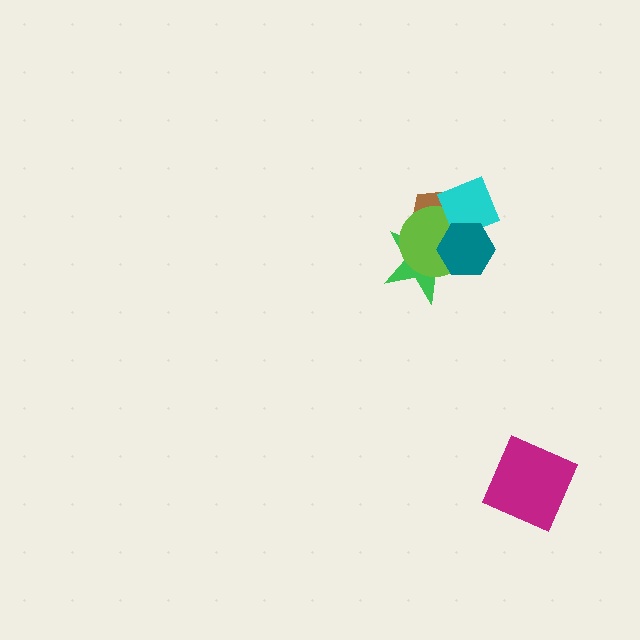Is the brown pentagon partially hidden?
Yes, it is partially covered by another shape.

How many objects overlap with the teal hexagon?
4 objects overlap with the teal hexagon.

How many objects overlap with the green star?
3 objects overlap with the green star.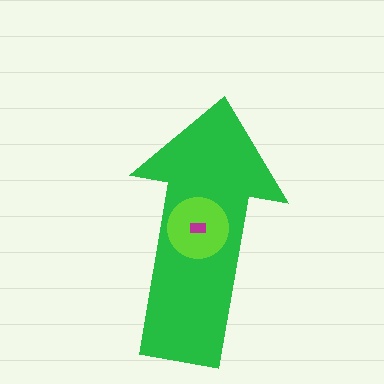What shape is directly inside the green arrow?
The lime circle.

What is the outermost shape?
The green arrow.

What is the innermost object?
The magenta rectangle.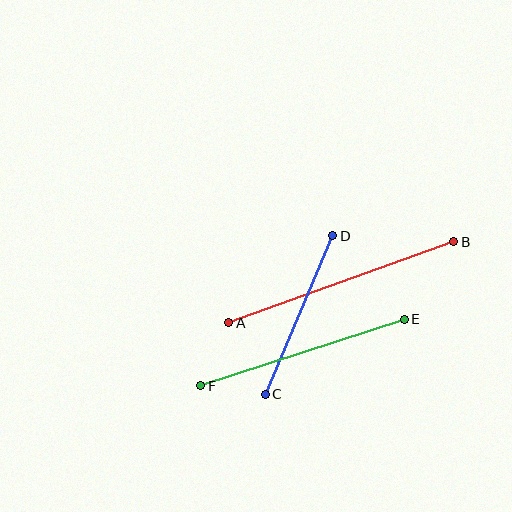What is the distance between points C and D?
The distance is approximately 172 pixels.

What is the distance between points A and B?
The distance is approximately 239 pixels.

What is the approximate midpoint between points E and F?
The midpoint is at approximately (302, 352) pixels.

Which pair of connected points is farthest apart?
Points A and B are farthest apart.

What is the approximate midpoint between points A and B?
The midpoint is at approximately (341, 282) pixels.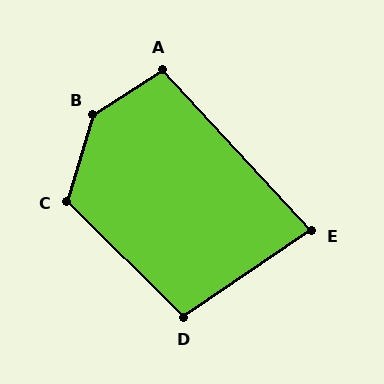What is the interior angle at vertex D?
Approximately 101 degrees (obtuse).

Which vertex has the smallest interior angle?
E, at approximately 81 degrees.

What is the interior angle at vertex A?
Approximately 100 degrees (obtuse).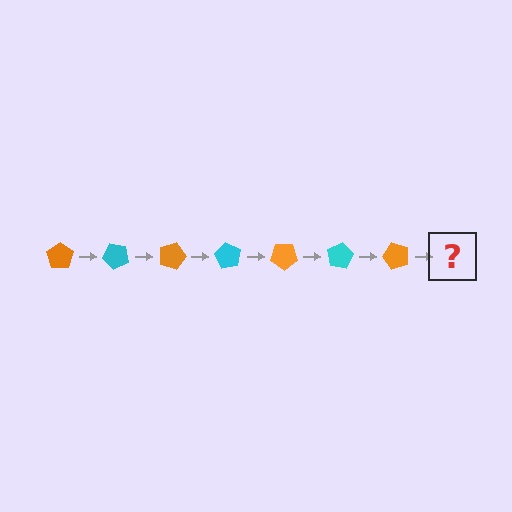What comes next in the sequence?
The next element should be a cyan pentagon, rotated 315 degrees from the start.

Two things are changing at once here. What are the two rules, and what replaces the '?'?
The two rules are that it rotates 45 degrees each step and the color cycles through orange and cyan. The '?' should be a cyan pentagon, rotated 315 degrees from the start.